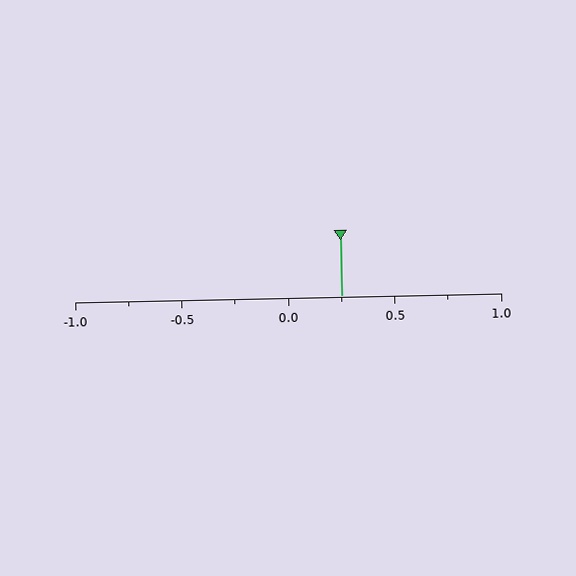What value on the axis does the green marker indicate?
The marker indicates approximately 0.25.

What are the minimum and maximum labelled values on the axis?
The axis runs from -1.0 to 1.0.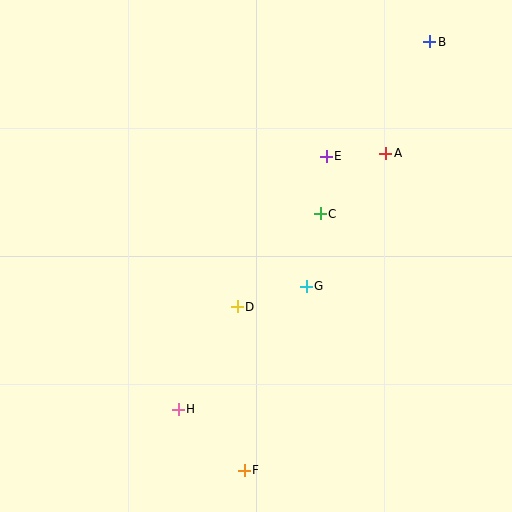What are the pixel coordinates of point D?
Point D is at (237, 307).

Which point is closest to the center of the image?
Point D at (237, 307) is closest to the center.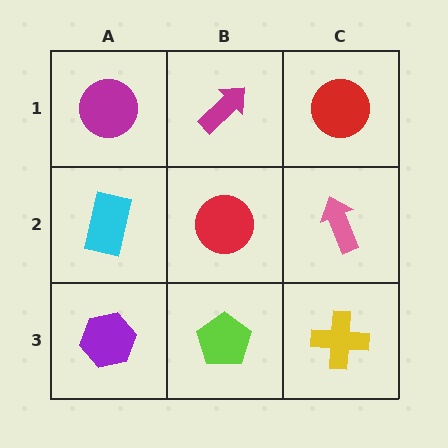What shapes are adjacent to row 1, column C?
A pink arrow (row 2, column C), a magenta arrow (row 1, column B).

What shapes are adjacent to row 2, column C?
A red circle (row 1, column C), a yellow cross (row 3, column C), a red circle (row 2, column B).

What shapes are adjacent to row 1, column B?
A red circle (row 2, column B), a magenta circle (row 1, column A), a red circle (row 1, column C).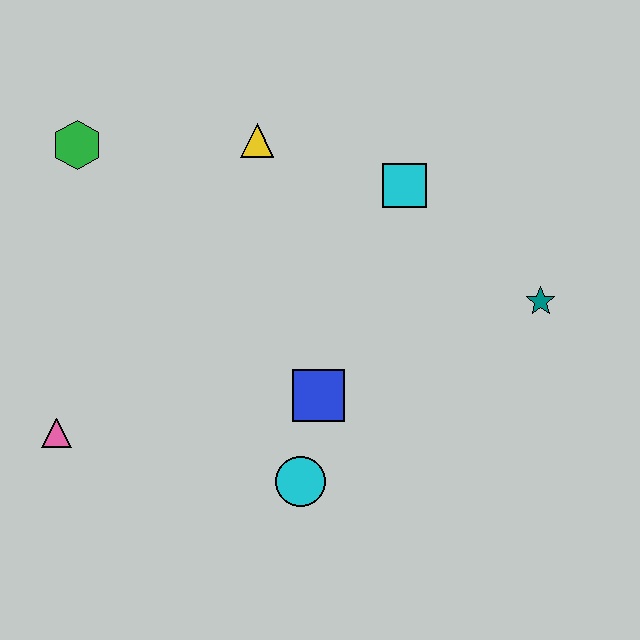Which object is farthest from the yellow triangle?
The pink triangle is farthest from the yellow triangle.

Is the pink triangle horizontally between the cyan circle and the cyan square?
No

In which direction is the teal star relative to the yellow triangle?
The teal star is to the right of the yellow triangle.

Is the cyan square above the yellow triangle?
No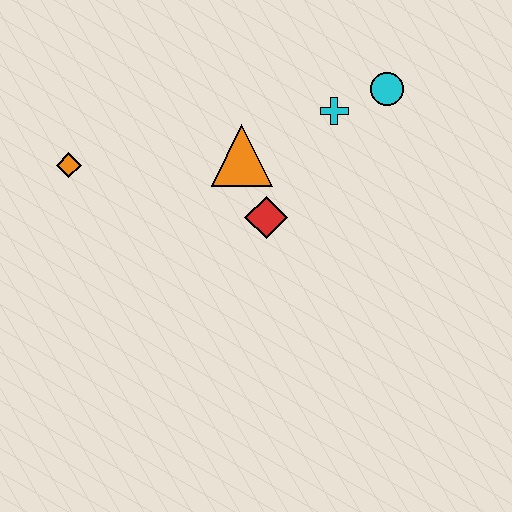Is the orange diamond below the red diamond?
No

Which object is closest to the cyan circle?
The cyan cross is closest to the cyan circle.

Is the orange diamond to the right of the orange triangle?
No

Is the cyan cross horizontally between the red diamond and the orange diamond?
No